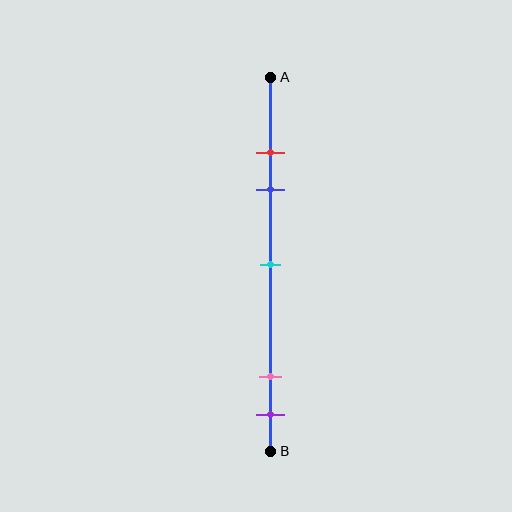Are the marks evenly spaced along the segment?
No, the marks are not evenly spaced.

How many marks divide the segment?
There are 5 marks dividing the segment.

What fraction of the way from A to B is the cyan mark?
The cyan mark is approximately 50% (0.5) of the way from A to B.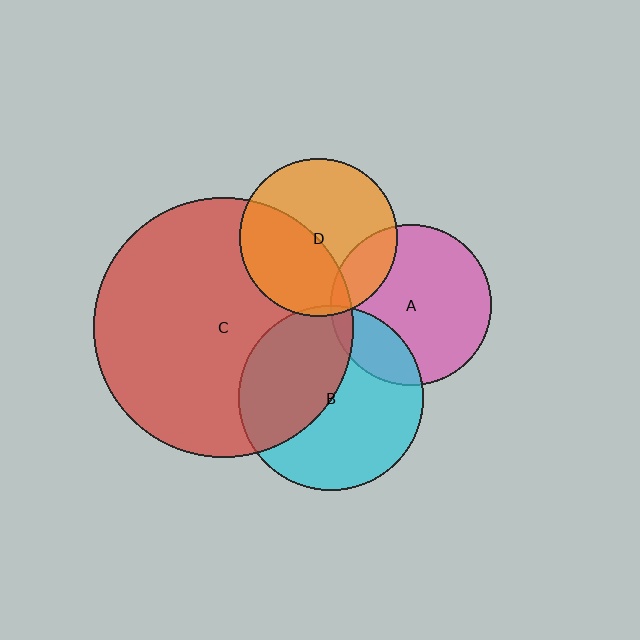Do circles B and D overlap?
Yes.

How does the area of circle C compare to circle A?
Approximately 2.6 times.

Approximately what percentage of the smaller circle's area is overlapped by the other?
Approximately 5%.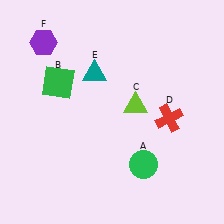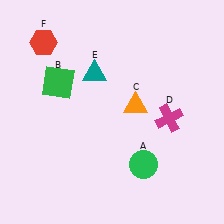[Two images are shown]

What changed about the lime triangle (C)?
In Image 1, C is lime. In Image 2, it changed to orange.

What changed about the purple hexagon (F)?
In Image 1, F is purple. In Image 2, it changed to red.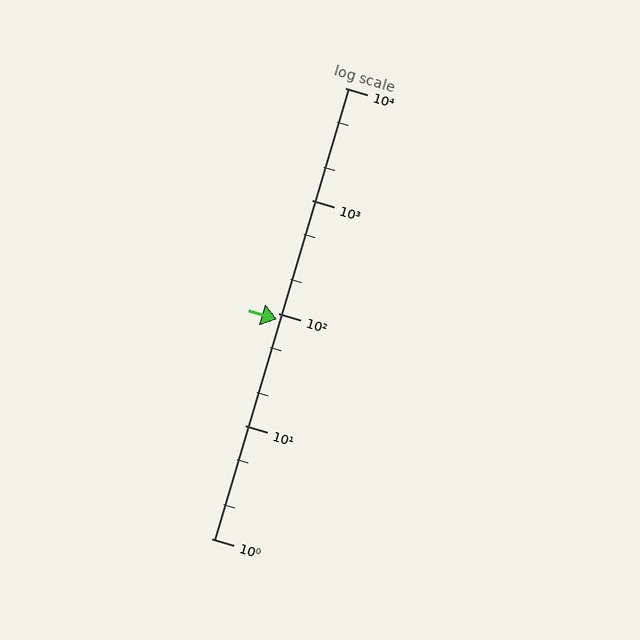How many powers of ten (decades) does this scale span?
The scale spans 4 decades, from 1 to 10000.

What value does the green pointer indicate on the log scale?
The pointer indicates approximately 88.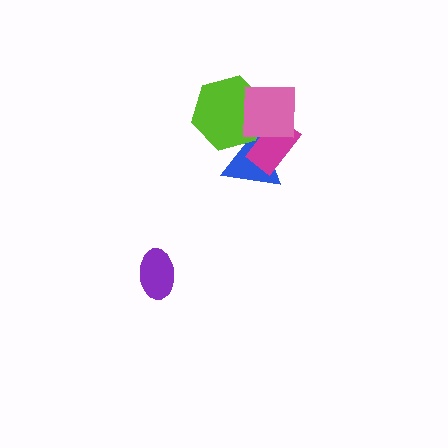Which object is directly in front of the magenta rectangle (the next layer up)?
The lime hexagon is directly in front of the magenta rectangle.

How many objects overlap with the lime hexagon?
3 objects overlap with the lime hexagon.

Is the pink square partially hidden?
No, no other shape covers it.